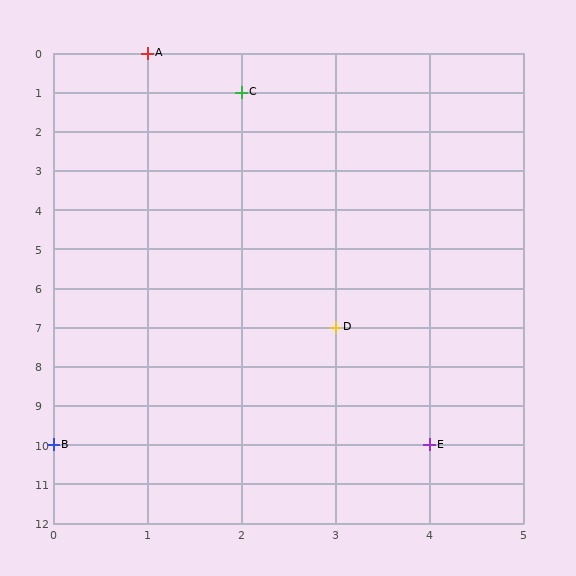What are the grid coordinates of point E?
Point E is at grid coordinates (4, 10).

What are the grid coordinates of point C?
Point C is at grid coordinates (2, 1).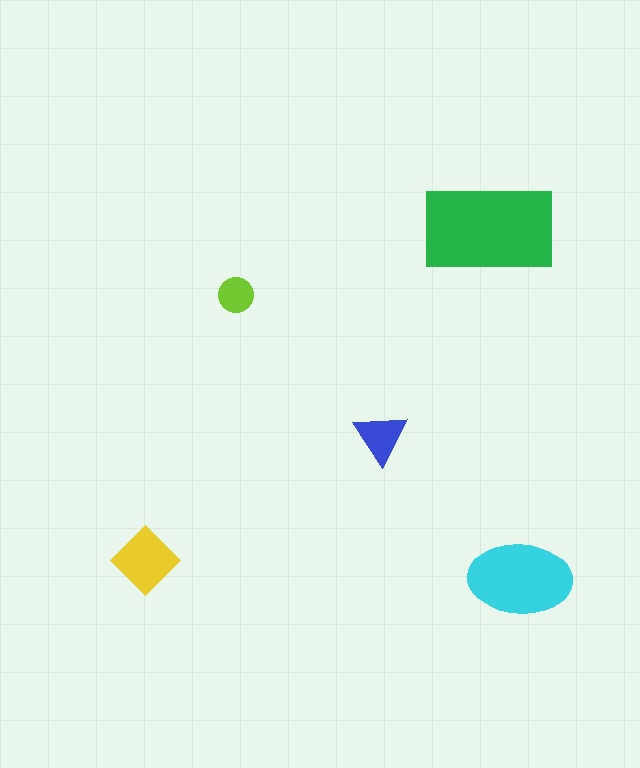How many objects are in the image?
There are 5 objects in the image.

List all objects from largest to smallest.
The green rectangle, the cyan ellipse, the yellow diamond, the blue triangle, the lime circle.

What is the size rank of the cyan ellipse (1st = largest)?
2nd.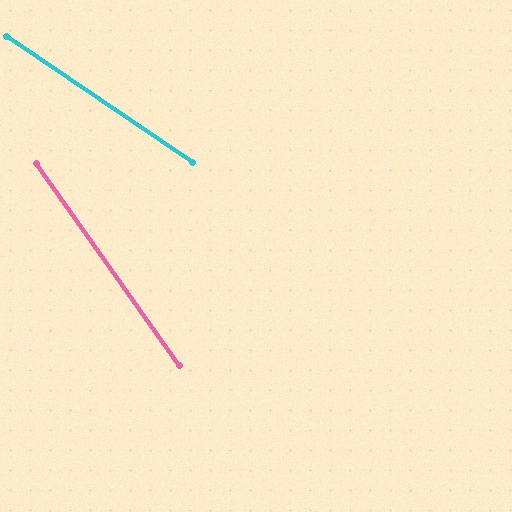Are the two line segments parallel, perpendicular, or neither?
Neither parallel nor perpendicular — they differ by about 21°.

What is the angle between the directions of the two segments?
Approximately 21 degrees.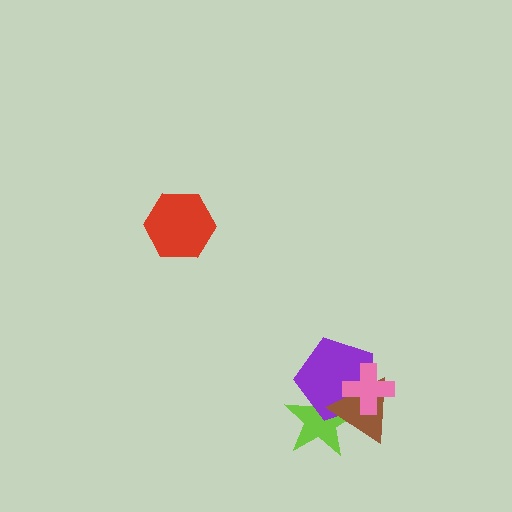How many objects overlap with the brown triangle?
3 objects overlap with the brown triangle.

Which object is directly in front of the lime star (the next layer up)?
The purple pentagon is directly in front of the lime star.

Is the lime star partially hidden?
Yes, it is partially covered by another shape.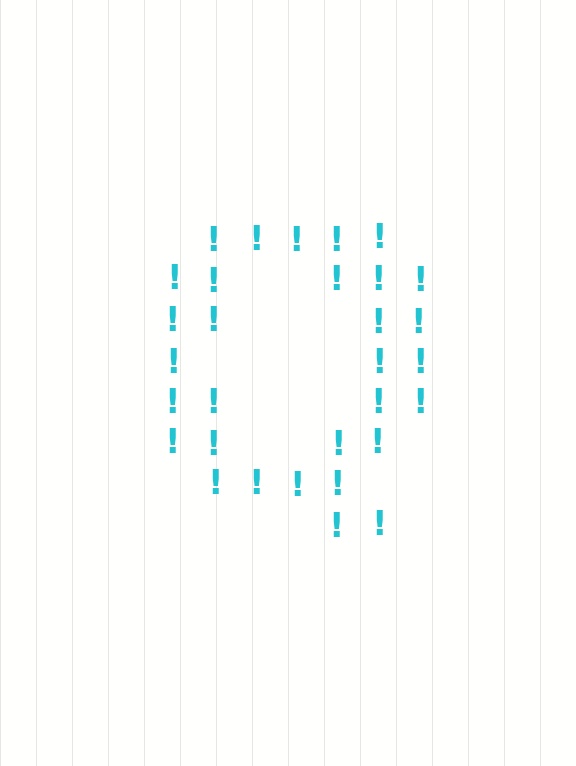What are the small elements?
The small elements are exclamation marks.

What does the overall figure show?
The overall figure shows the letter Q.